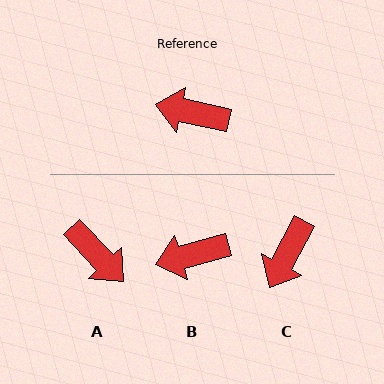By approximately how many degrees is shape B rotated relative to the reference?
Approximately 28 degrees counter-clockwise.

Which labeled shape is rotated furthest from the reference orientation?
A, about 146 degrees away.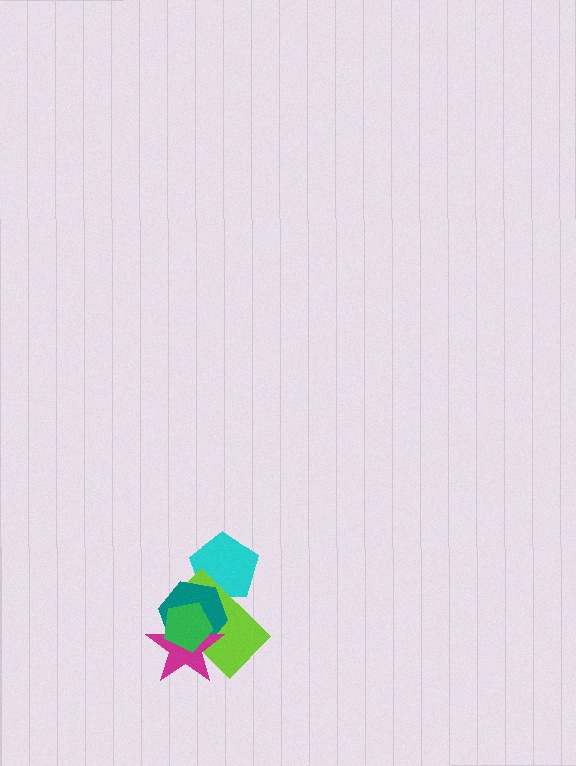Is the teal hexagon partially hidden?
Yes, it is partially covered by another shape.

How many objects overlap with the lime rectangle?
4 objects overlap with the lime rectangle.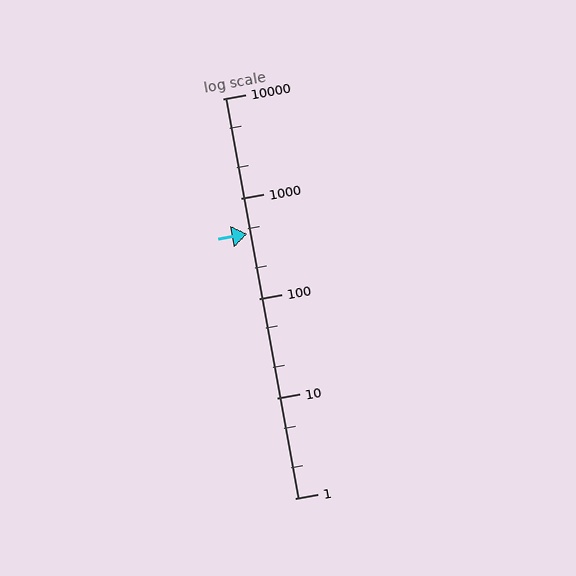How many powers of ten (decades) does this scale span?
The scale spans 4 decades, from 1 to 10000.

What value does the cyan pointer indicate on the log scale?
The pointer indicates approximately 440.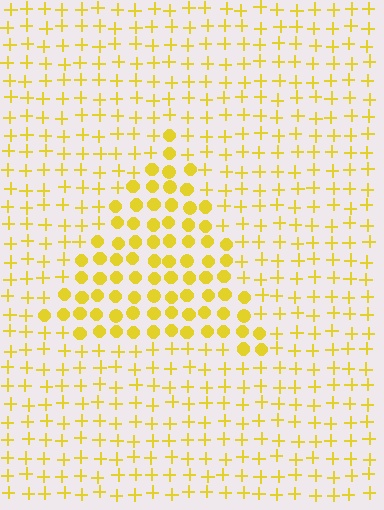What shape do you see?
I see a triangle.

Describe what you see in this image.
The image is filled with small yellow elements arranged in a uniform grid. A triangle-shaped region contains circles, while the surrounding area contains plus signs. The boundary is defined purely by the change in element shape.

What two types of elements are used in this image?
The image uses circles inside the triangle region and plus signs outside it.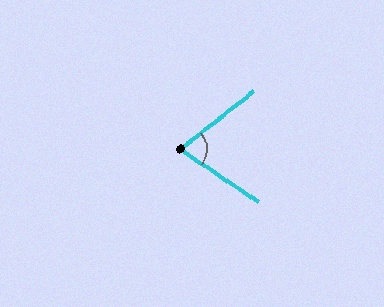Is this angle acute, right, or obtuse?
It is acute.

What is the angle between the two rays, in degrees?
Approximately 72 degrees.